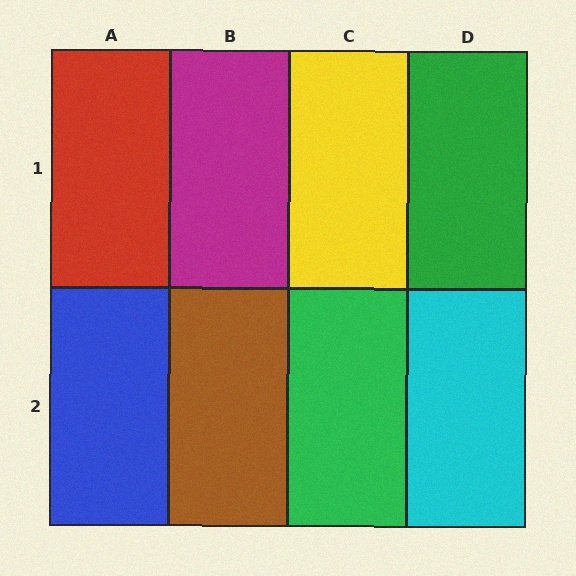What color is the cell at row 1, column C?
Yellow.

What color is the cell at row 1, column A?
Red.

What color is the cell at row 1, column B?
Magenta.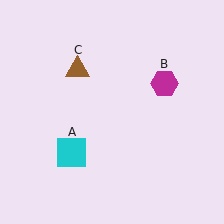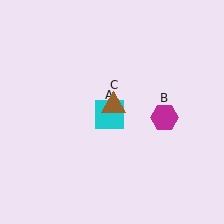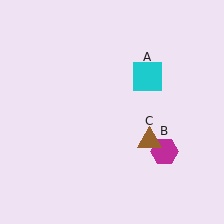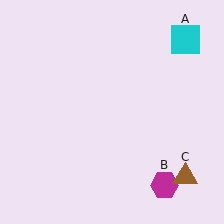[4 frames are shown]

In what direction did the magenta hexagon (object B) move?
The magenta hexagon (object B) moved down.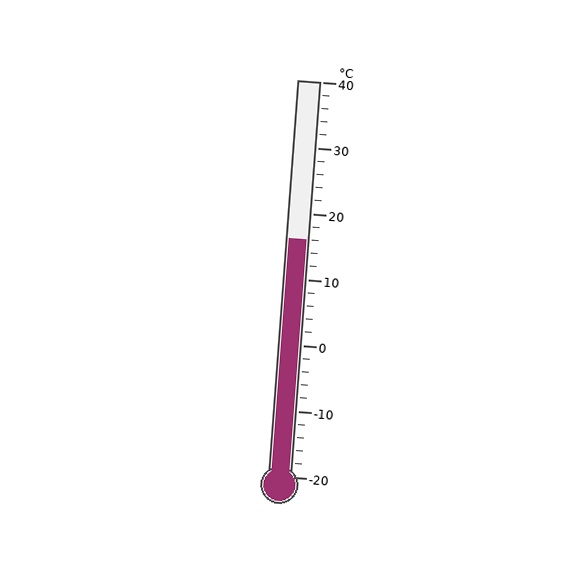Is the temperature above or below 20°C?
The temperature is below 20°C.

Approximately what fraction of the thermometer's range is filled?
The thermometer is filled to approximately 60% of its range.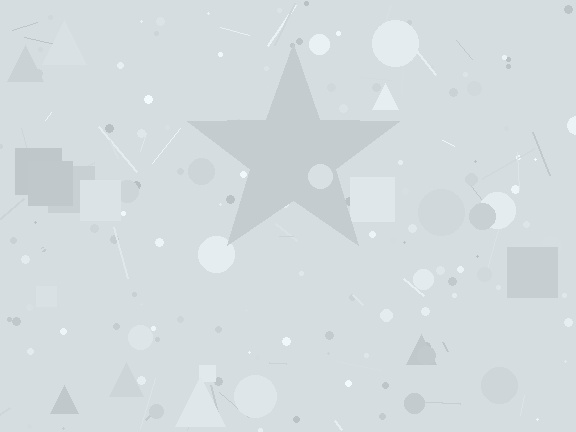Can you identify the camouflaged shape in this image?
The camouflaged shape is a star.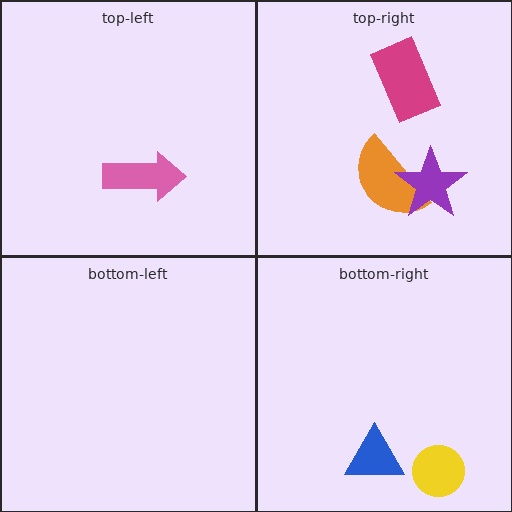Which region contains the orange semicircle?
The top-right region.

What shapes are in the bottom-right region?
The blue triangle, the yellow circle.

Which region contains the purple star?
The top-right region.